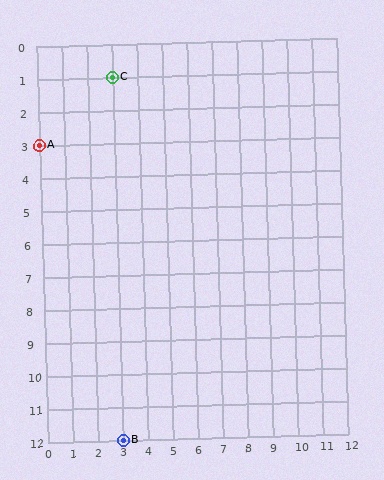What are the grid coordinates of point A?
Point A is at grid coordinates (0, 3).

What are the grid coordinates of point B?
Point B is at grid coordinates (3, 12).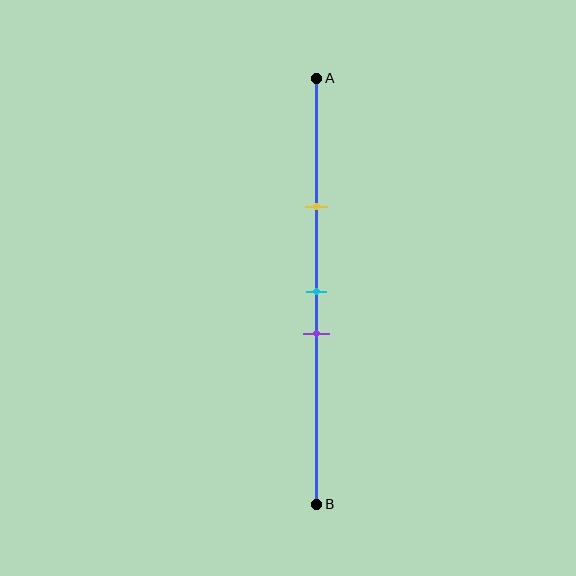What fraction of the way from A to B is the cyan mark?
The cyan mark is approximately 50% (0.5) of the way from A to B.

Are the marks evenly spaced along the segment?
No, the marks are not evenly spaced.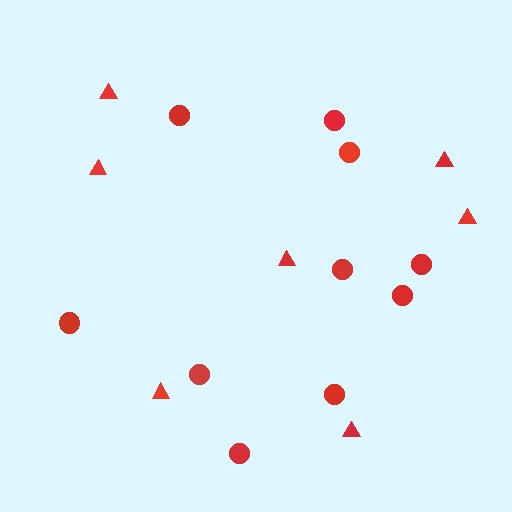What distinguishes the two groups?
There are 2 groups: one group of triangles (7) and one group of circles (10).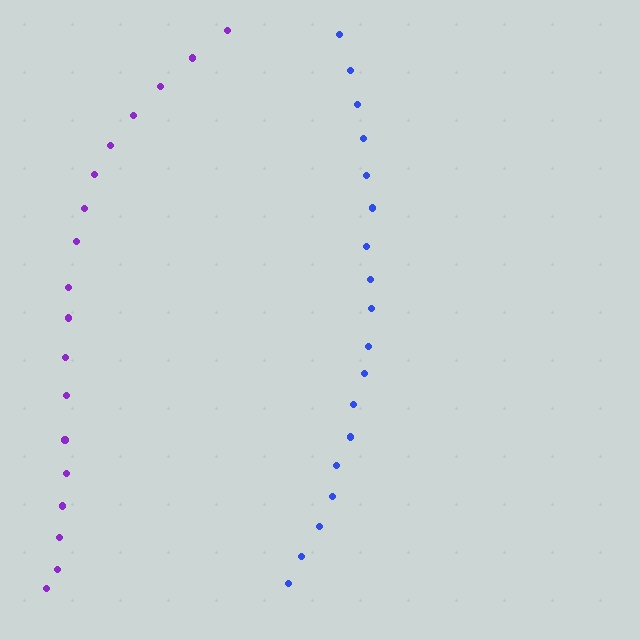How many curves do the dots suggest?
There are 2 distinct paths.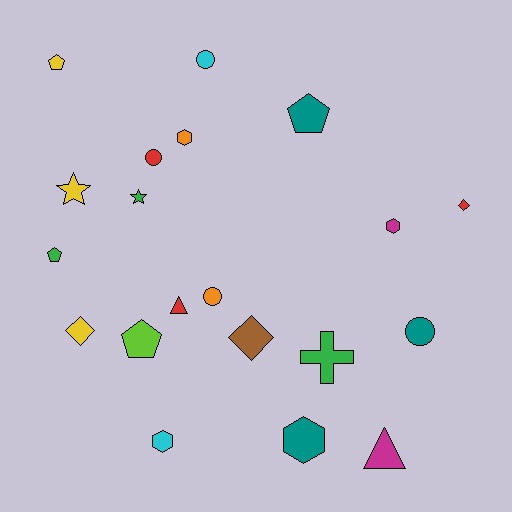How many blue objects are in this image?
There are no blue objects.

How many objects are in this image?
There are 20 objects.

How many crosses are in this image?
There is 1 cross.